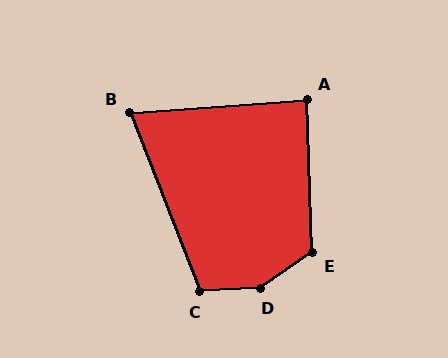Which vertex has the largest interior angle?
D, at approximately 149 degrees.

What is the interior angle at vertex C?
Approximately 108 degrees (obtuse).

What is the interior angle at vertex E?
Approximately 122 degrees (obtuse).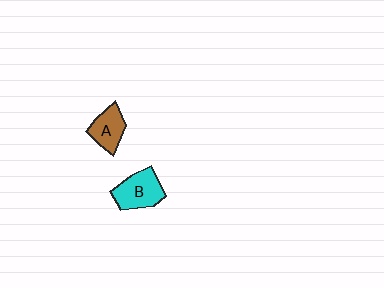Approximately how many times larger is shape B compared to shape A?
Approximately 1.3 times.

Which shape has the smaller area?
Shape A (brown).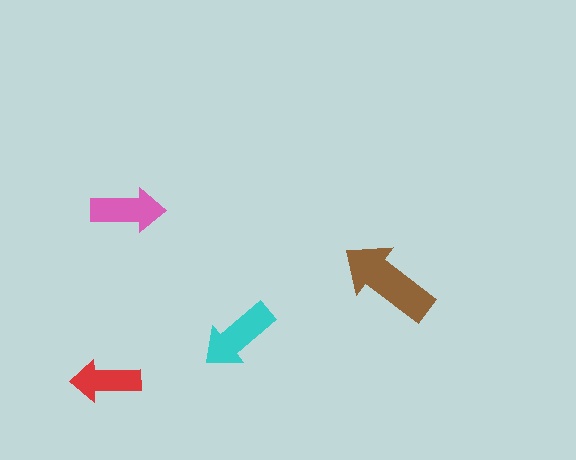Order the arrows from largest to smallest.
the brown one, the cyan one, the pink one, the red one.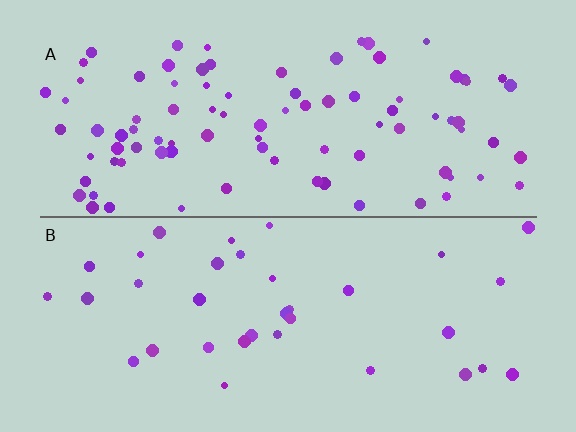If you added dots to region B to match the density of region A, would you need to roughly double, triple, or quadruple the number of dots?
Approximately triple.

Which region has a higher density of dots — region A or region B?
A (the top).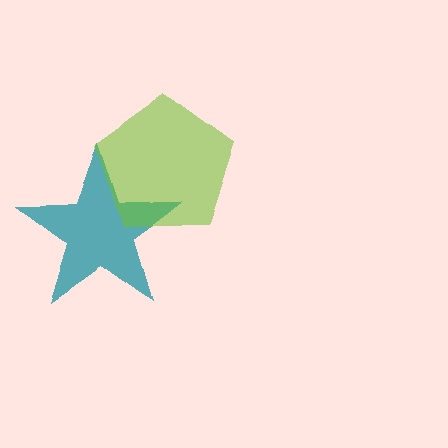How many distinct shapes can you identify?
There are 2 distinct shapes: a teal star, a lime pentagon.